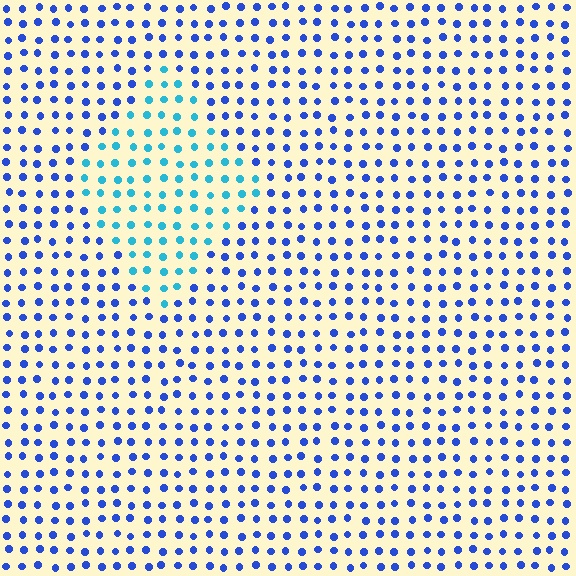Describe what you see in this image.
The image is filled with small blue elements in a uniform arrangement. A diamond-shaped region is visible where the elements are tinted to a slightly different hue, forming a subtle color boundary.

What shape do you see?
I see a diamond.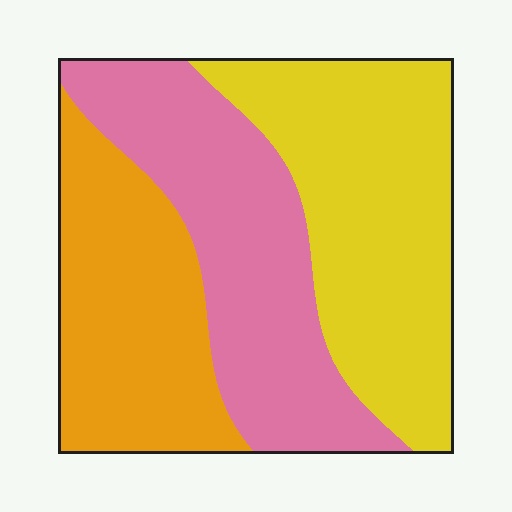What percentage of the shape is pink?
Pink covers 34% of the shape.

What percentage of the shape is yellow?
Yellow takes up about three eighths (3/8) of the shape.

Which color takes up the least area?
Orange, at roughly 30%.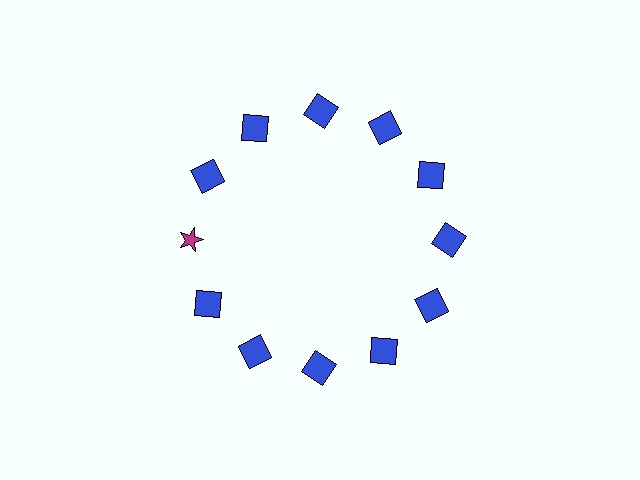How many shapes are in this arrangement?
There are 12 shapes arranged in a ring pattern.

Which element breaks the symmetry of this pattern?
The magenta star at roughly the 9 o'clock position breaks the symmetry. All other shapes are blue squares.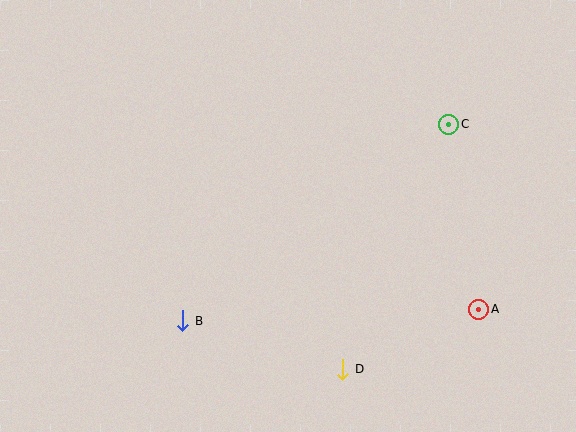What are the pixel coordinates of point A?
Point A is at (479, 309).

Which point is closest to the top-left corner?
Point B is closest to the top-left corner.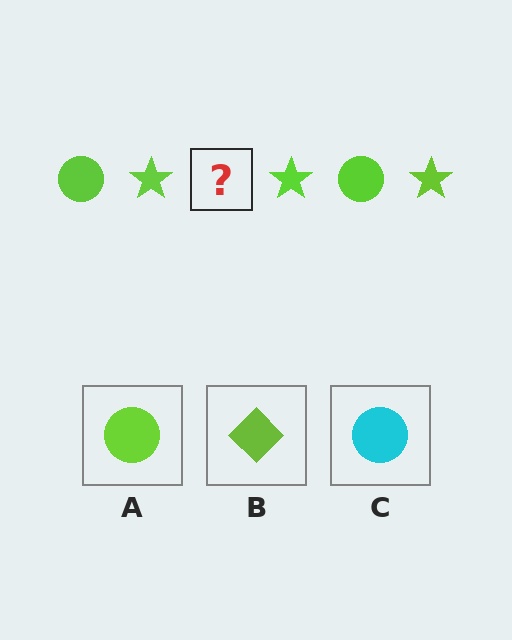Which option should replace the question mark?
Option A.